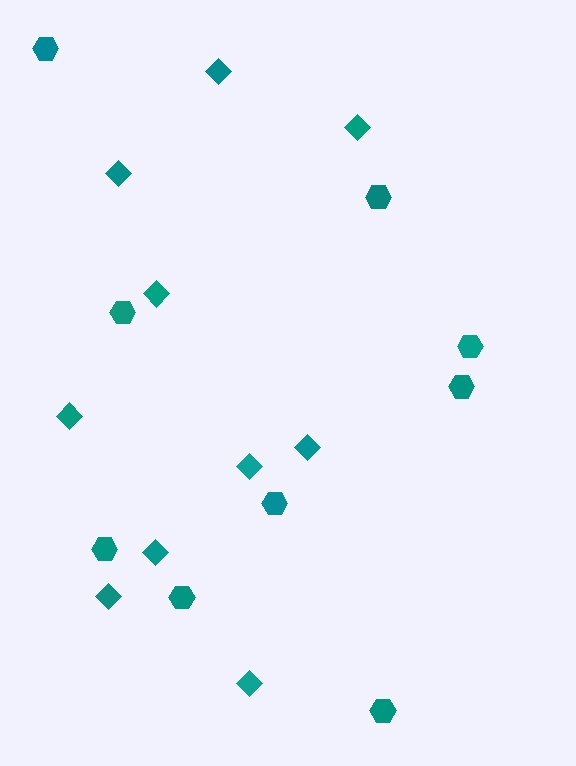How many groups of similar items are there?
There are 2 groups: one group of diamonds (10) and one group of hexagons (9).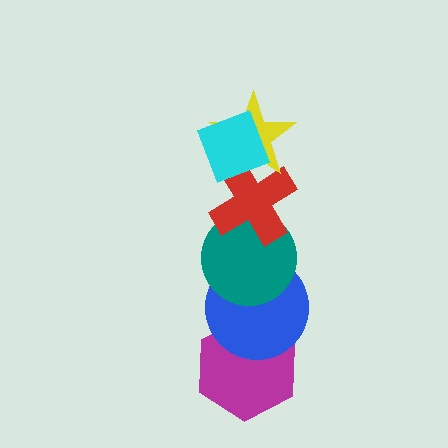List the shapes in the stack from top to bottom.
From top to bottom: the cyan diamond, the yellow star, the red cross, the teal circle, the blue circle, the magenta hexagon.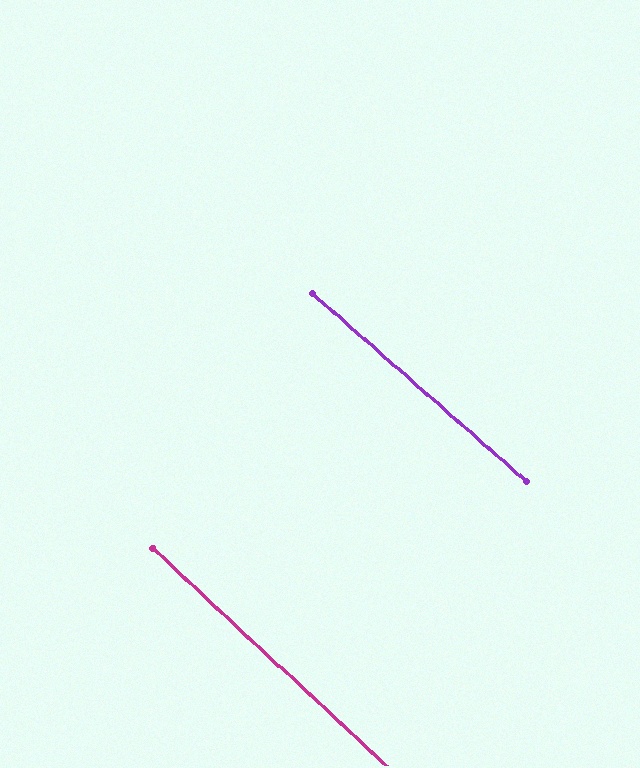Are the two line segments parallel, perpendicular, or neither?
Parallel — their directions differ by only 1.6°.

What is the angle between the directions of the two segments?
Approximately 2 degrees.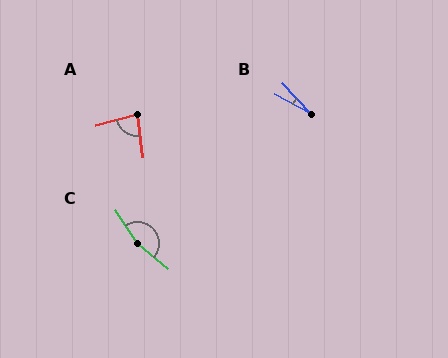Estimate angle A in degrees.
Approximately 82 degrees.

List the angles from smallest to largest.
B (19°), A (82°), C (163°).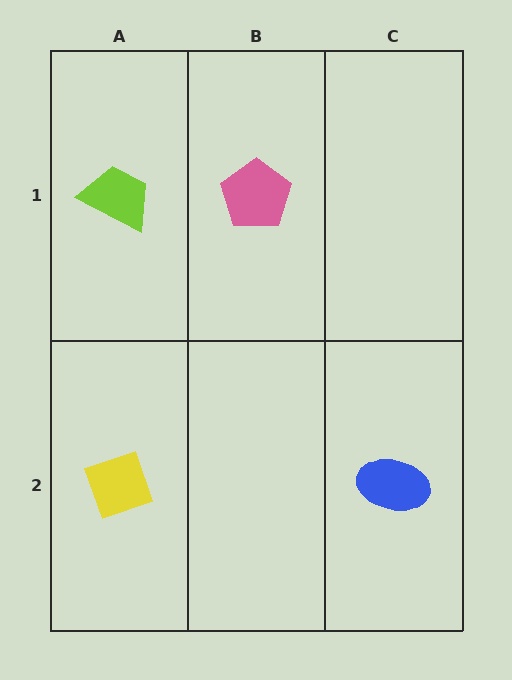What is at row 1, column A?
A lime trapezoid.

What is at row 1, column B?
A pink pentagon.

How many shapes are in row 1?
2 shapes.